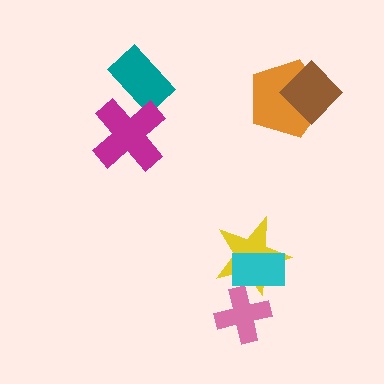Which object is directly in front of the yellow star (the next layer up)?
The pink cross is directly in front of the yellow star.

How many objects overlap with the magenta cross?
1 object overlaps with the magenta cross.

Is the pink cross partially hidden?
Yes, it is partially covered by another shape.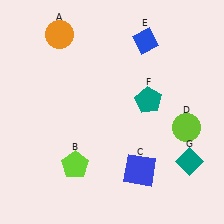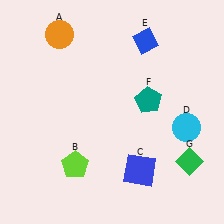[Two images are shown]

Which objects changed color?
D changed from lime to cyan. G changed from teal to green.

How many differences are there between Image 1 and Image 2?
There are 2 differences between the two images.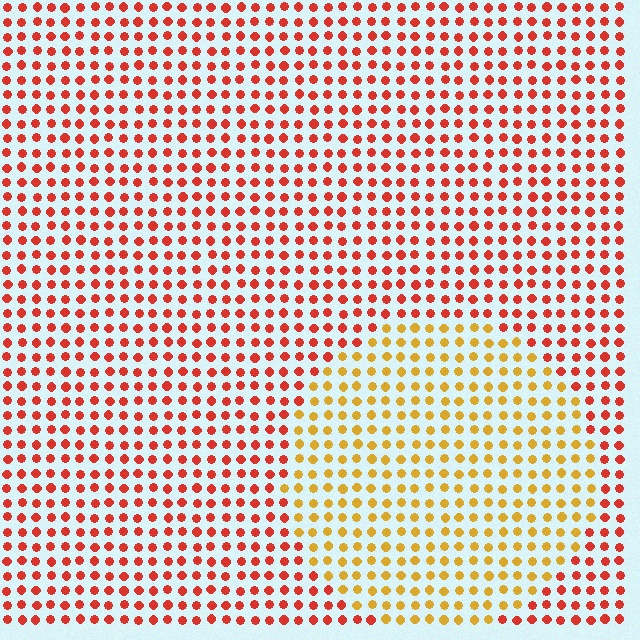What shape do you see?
I see a circle.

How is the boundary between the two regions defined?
The boundary is defined purely by a slight shift in hue (about 40 degrees). Spacing, size, and orientation are identical on both sides.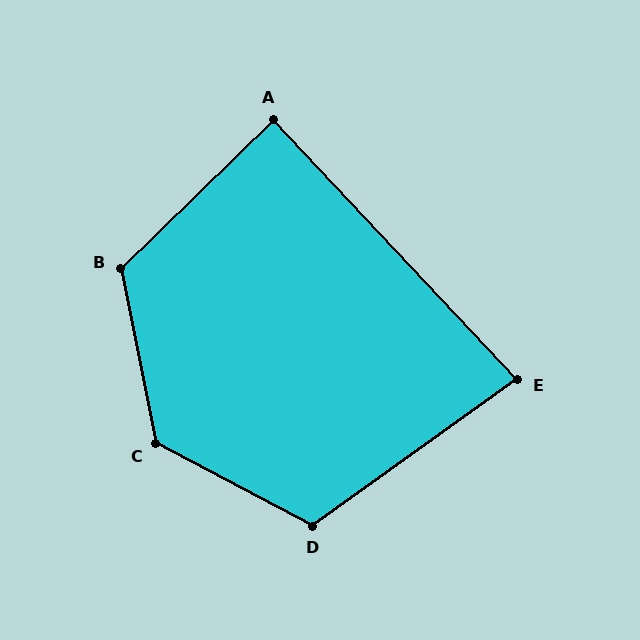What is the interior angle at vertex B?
Approximately 123 degrees (obtuse).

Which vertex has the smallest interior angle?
E, at approximately 82 degrees.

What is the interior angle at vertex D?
Approximately 117 degrees (obtuse).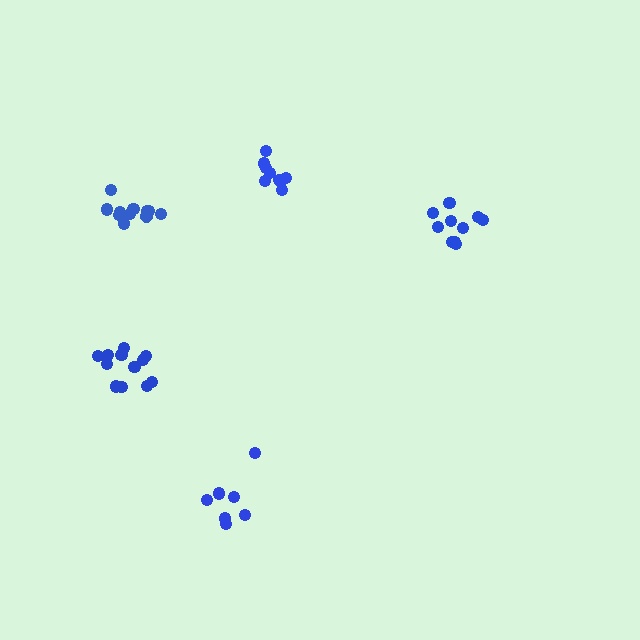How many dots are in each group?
Group 1: 11 dots, Group 2: 11 dots, Group 3: 12 dots, Group 4: 7 dots, Group 5: 9 dots (50 total).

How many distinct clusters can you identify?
There are 5 distinct clusters.